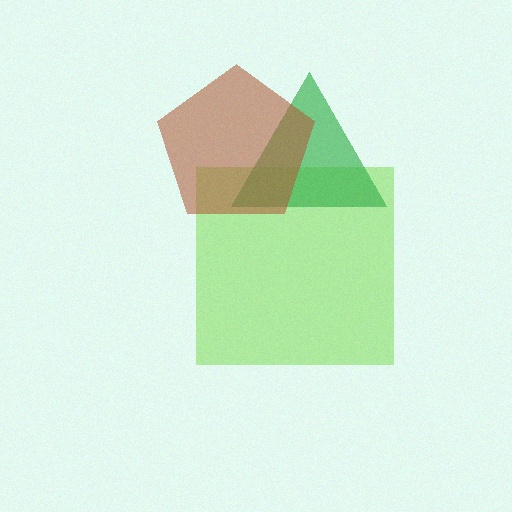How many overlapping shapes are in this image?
There are 3 overlapping shapes in the image.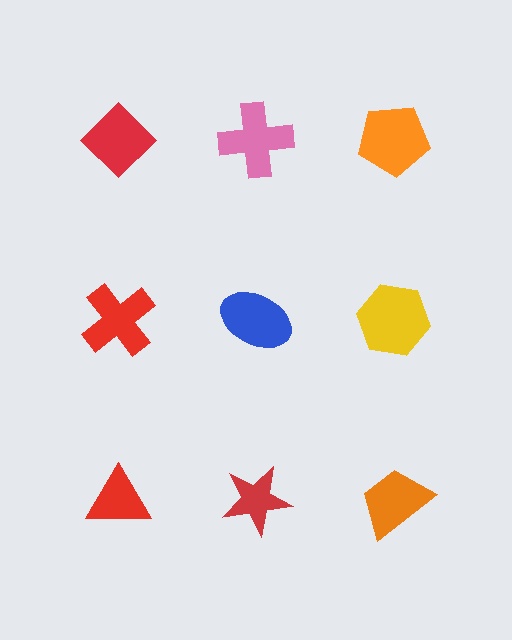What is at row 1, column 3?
An orange pentagon.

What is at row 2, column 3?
A yellow hexagon.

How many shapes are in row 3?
3 shapes.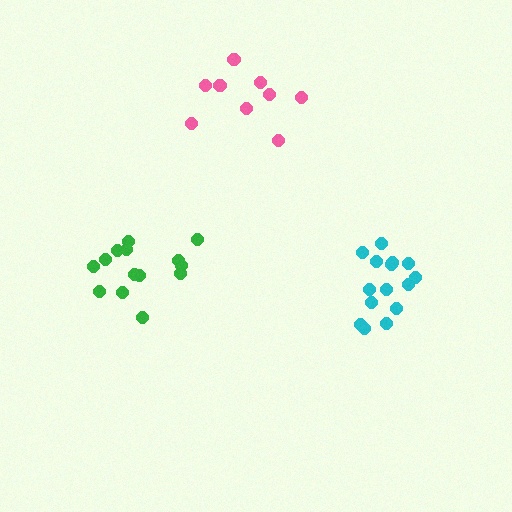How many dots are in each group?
Group 1: 14 dots, Group 2: 15 dots, Group 3: 9 dots (38 total).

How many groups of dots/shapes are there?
There are 3 groups.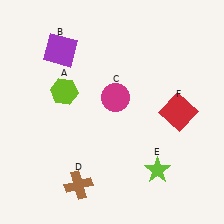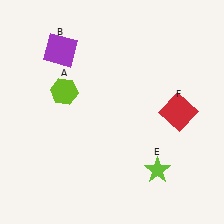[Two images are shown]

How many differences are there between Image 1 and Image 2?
There are 2 differences between the two images.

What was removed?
The magenta circle (C), the brown cross (D) were removed in Image 2.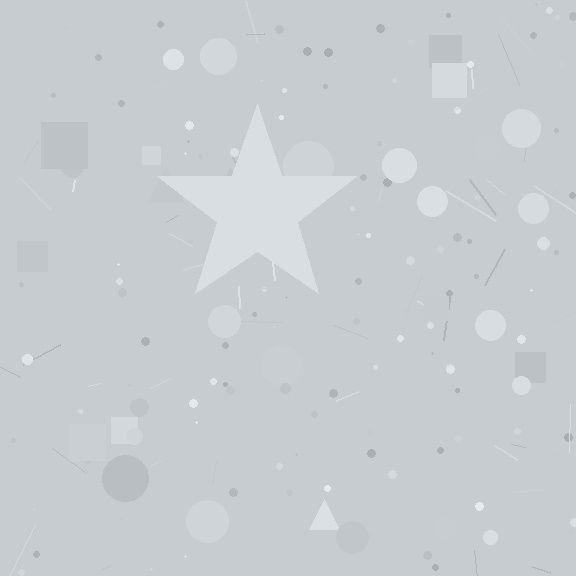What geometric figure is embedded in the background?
A star is embedded in the background.